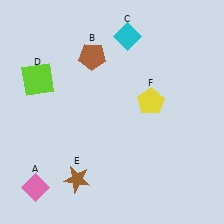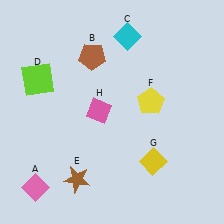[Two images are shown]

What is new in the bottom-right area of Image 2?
A yellow diamond (G) was added in the bottom-right area of Image 2.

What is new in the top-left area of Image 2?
A pink diamond (H) was added in the top-left area of Image 2.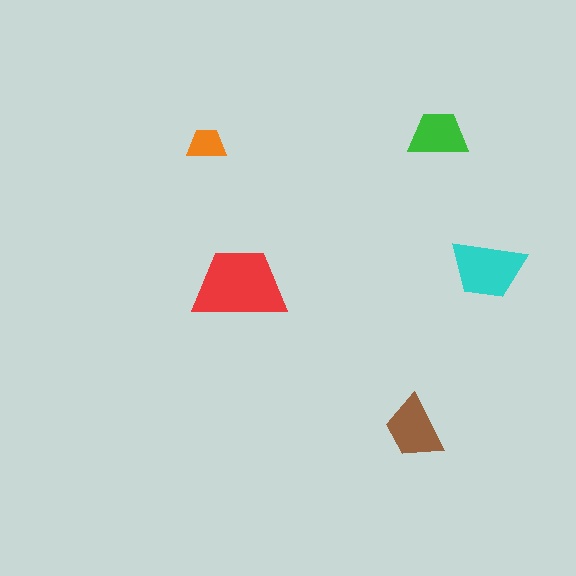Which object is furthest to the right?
The cyan trapezoid is rightmost.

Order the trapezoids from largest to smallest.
the red one, the cyan one, the brown one, the green one, the orange one.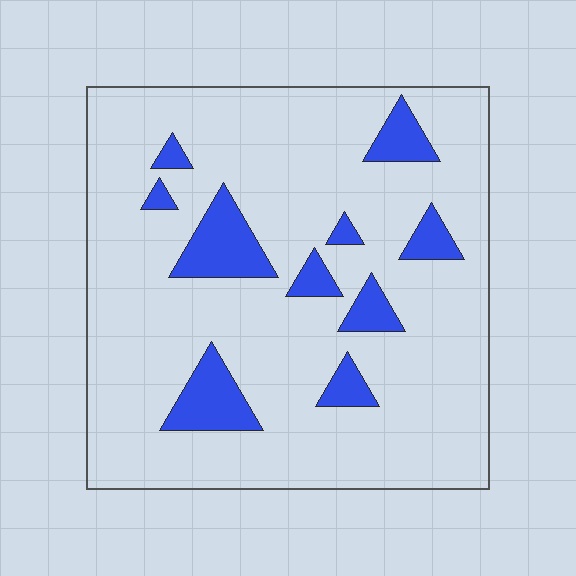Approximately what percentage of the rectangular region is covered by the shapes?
Approximately 15%.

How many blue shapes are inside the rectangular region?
10.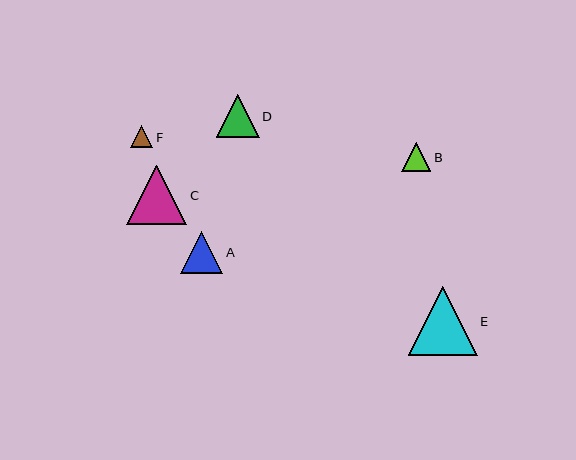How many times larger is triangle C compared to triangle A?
Triangle C is approximately 1.4 times the size of triangle A.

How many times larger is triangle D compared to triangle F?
Triangle D is approximately 1.9 times the size of triangle F.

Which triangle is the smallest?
Triangle F is the smallest with a size of approximately 22 pixels.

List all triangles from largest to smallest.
From largest to smallest: E, C, D, A, B, F.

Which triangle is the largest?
Triangle E is the largest with a size of approximately 69 pixels.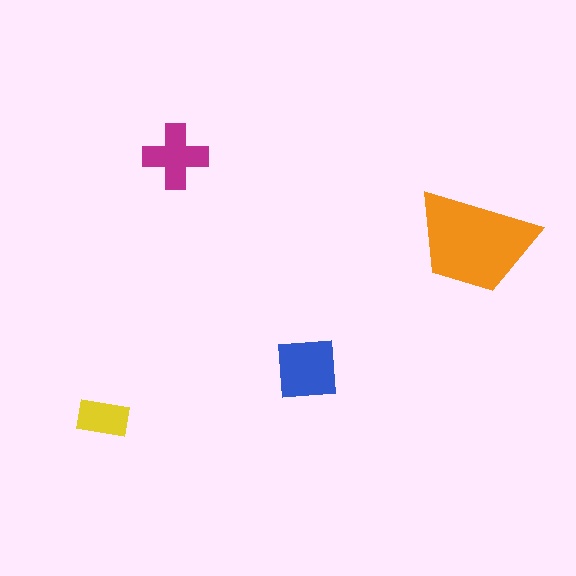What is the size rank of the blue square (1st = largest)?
2nd.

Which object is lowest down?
The yellow rectangle is bottommost.